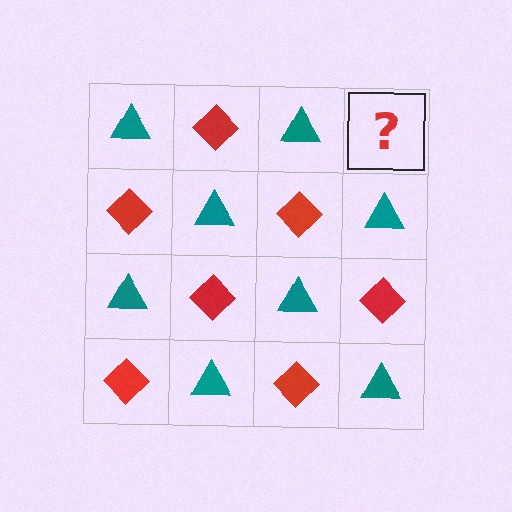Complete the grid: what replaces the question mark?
The question mark should be replaced with a red diamond.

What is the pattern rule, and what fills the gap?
The rule is that it alternates teal triangle and red diamond in a checkerboard pattern. The gap should be filled with a red diamond.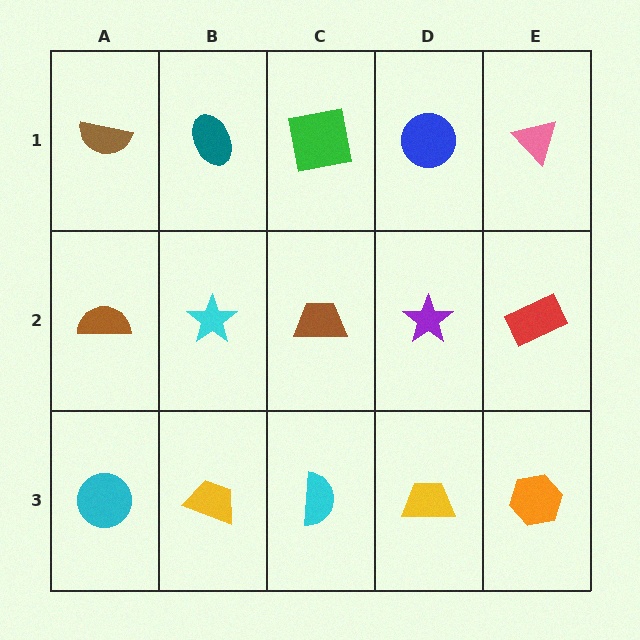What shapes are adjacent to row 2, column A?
A brown semicircle (row 1, column A), a cyan circle (row 3, column A), a cyan star (row 2, column B).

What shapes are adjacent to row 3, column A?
A brown semicircle (row 2, column A), a yellow trapezoid (row 3, column B).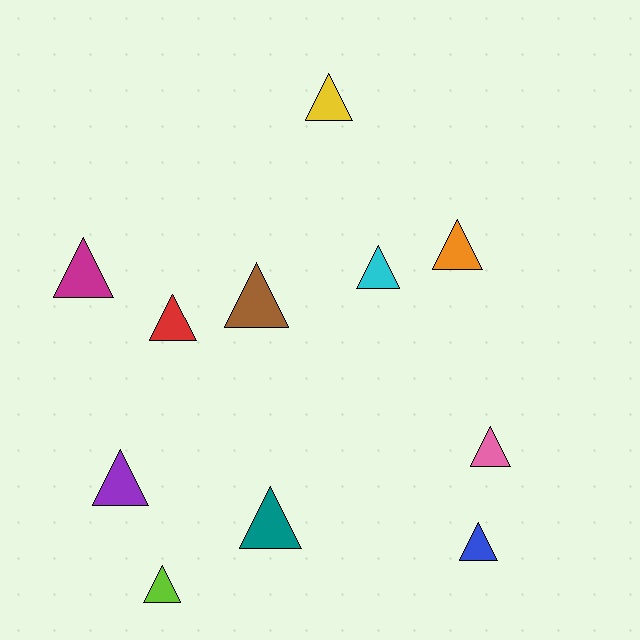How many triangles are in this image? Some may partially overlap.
There are 11 triangles.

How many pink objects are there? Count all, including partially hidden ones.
There is 1 pink object.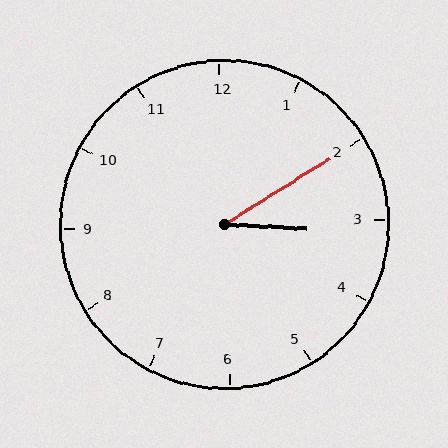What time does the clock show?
3:10.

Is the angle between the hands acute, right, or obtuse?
It is acute.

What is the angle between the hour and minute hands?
Approximately 35 degrees.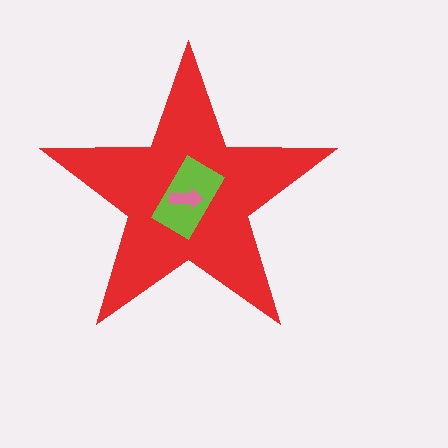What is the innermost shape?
The pink arrow.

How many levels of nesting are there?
3.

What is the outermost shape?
The red star.